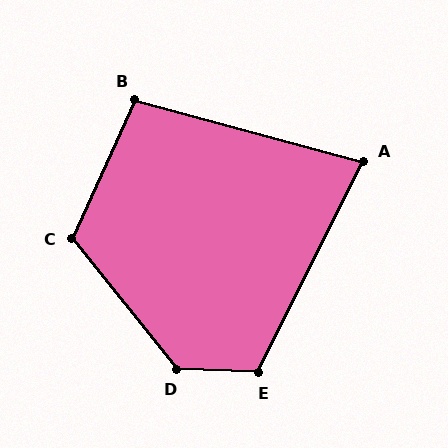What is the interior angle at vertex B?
Approximately 99 degrees (obtuse).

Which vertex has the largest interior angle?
D, at approximately 131 degrees.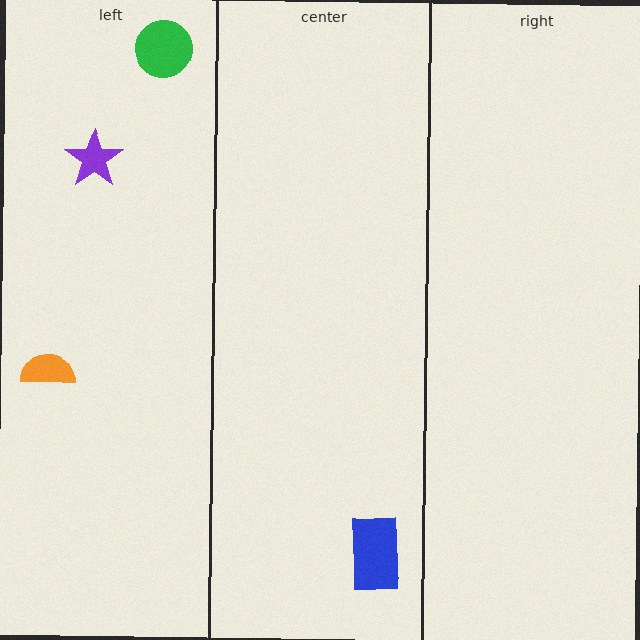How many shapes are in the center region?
1.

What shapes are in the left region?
The orange semicircle, the purple star, the green circle.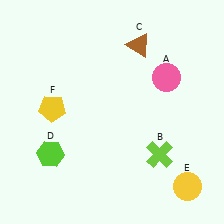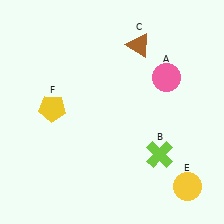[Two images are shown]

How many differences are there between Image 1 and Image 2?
There is 1 difference between the two images.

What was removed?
The lime hexagon (D) was removed in Image 2.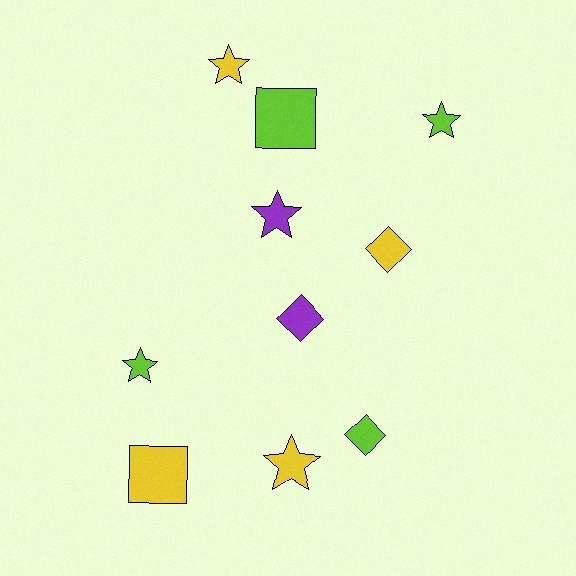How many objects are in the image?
There are 10 objects.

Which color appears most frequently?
Yellow, with 4 objects.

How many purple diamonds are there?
There is 1 purple diamond.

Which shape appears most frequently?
Star, with 5 objects.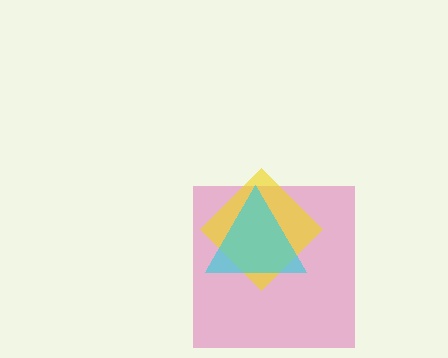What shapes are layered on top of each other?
The layered shapes are: a pink square, a yellow diamond, a cyan triangle.